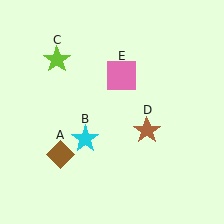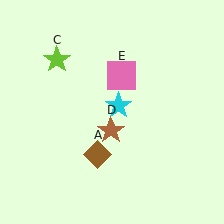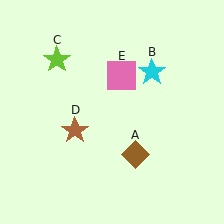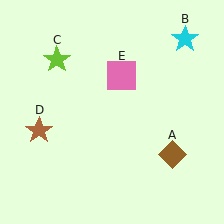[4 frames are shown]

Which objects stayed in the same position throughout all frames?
Lime star (object C) and pink square (object E) remained stationary.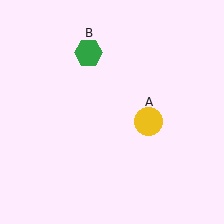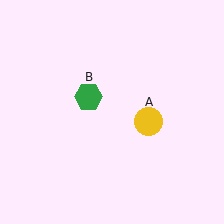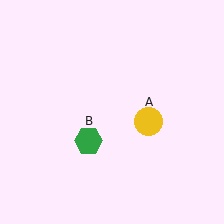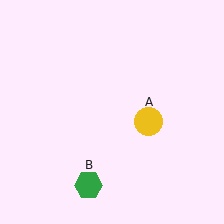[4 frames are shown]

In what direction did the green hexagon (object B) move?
The green hexagon (object B) moved down.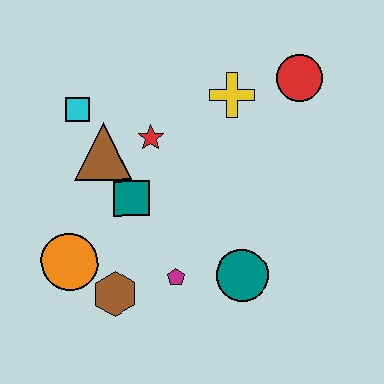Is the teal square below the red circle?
Yes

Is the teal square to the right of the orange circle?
Yes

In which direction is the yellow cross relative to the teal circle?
The yellow cross is above the teal circle.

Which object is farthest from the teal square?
The red circle is farthest from the teal square.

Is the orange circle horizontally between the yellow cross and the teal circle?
No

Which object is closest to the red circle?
The yellow cross is closest to the red circle.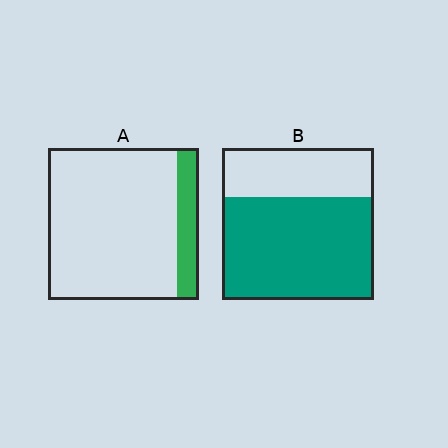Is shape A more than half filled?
No.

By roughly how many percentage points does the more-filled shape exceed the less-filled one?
By roughly 55 percentage points (B over A).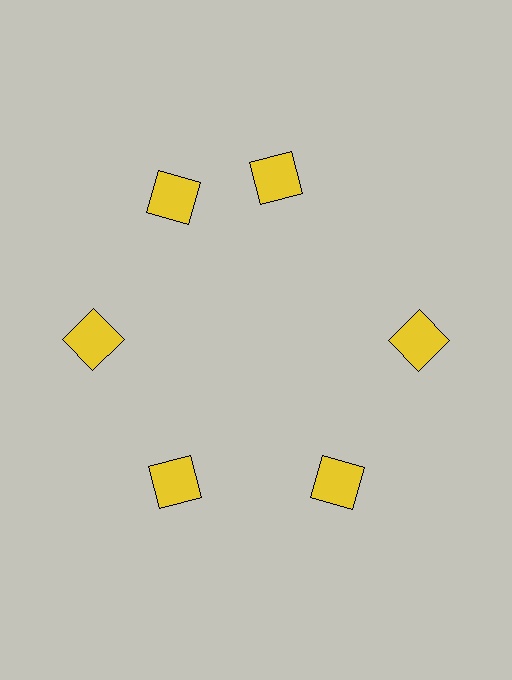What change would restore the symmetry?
The symmetry would be restored by rotating it back into even spacing with its neighbors so that all 6 squares sit at equal angles and equal distance from the center.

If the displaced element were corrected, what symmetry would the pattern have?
It would have 6-fold rotational symmetry — the pattern would map onto itself every 60 degrees.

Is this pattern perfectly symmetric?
No. The 6 yellow squares are arranged in a ring, but one element near the 1 o'clock position is rotated out of alignment along the ring, breaking the 6-fold rotational symmetry.